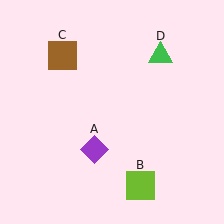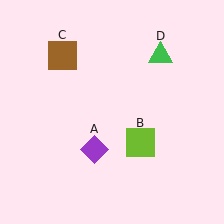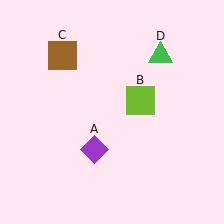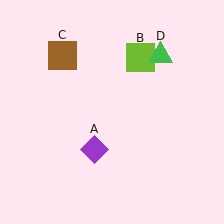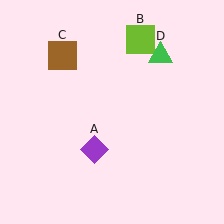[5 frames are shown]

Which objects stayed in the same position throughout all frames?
Purple diamond (object A) and brown square (object C) and green triangle (object D) remained stationary.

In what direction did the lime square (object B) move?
The lime square (object B) moved up.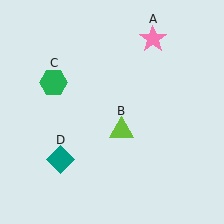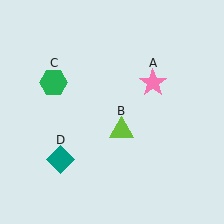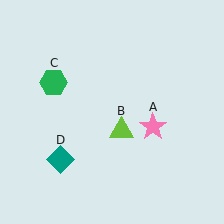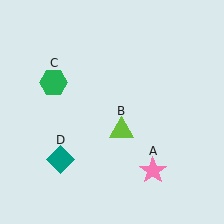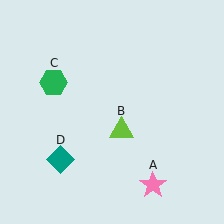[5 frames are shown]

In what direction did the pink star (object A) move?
The pink star (object A) moved down.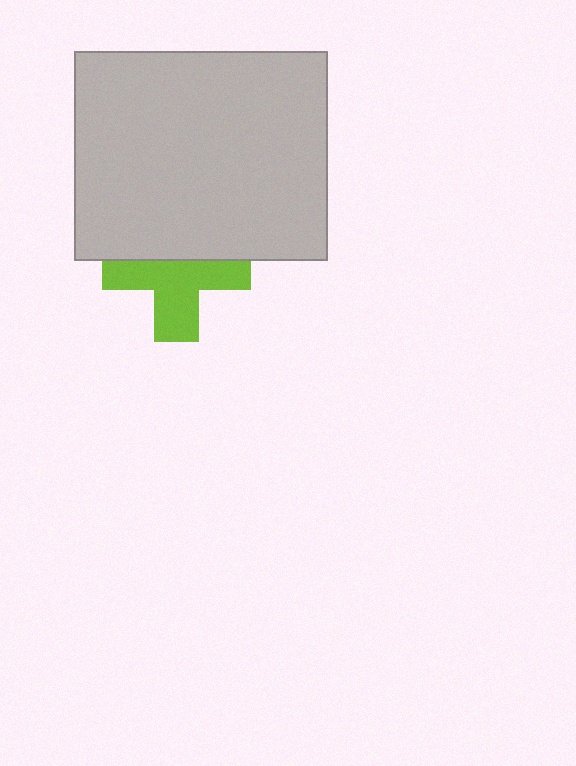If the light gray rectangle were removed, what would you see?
You would see the complete lime cross.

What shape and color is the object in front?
The object in front is a light gray rectangle.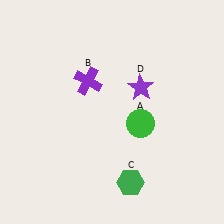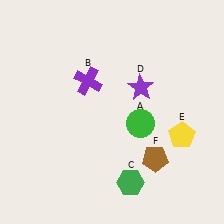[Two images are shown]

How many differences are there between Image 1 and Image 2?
There are 2 differences between the two images.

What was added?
A yellow pentagon (E), a brown pentagon (F) were added in Image 2.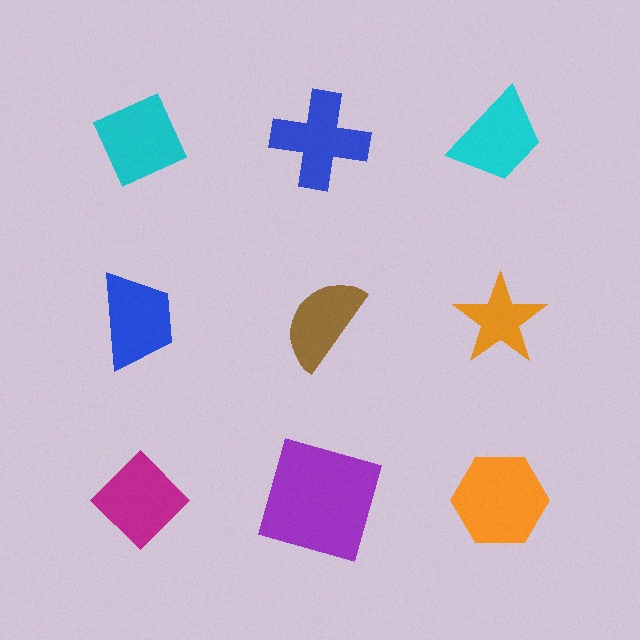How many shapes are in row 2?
3 shapes.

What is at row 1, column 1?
A cyan diamond.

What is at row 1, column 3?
A cyan trapezoid.